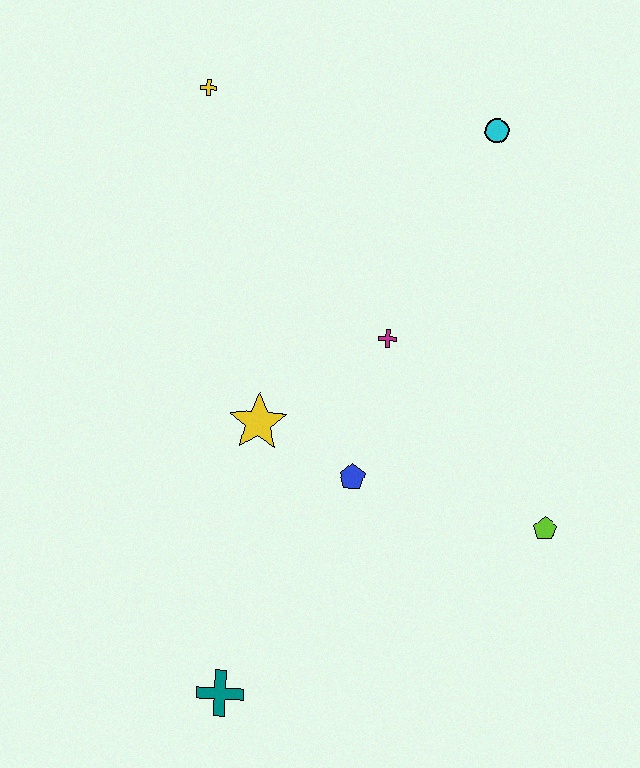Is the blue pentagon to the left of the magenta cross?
Yes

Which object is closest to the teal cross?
The blue pentagon is closest to the teal cross.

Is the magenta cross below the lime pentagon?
No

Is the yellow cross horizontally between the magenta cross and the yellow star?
No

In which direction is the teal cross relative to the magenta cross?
The teal cross is below the magenta cross.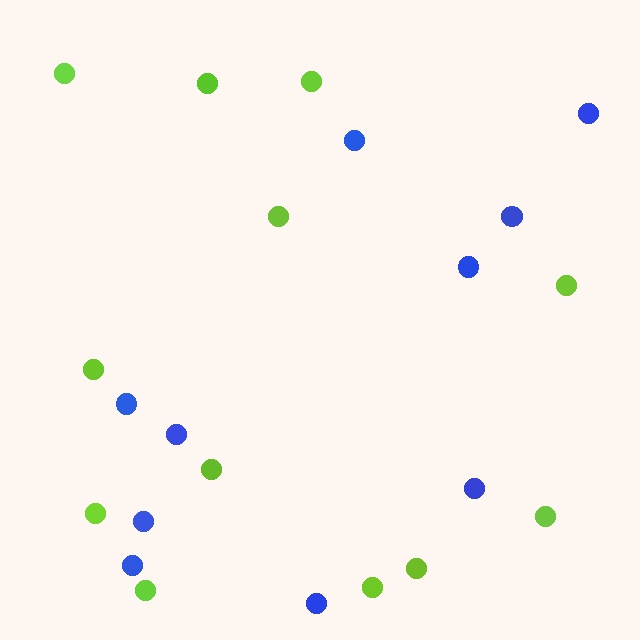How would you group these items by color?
There are 2 groups: one group of lime circles (12) and one group of blue circles (10).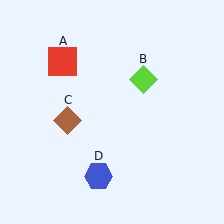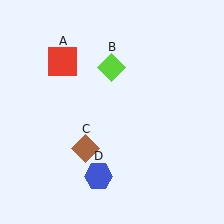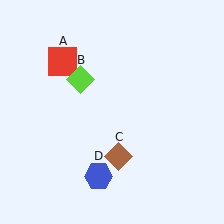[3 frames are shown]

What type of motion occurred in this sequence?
The lime diamond (object B), brown diamond (object C) rotated counterclockwise around the center of the scene.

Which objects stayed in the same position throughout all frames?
Red square (object A) and blue hexagon (object D) remained stationary.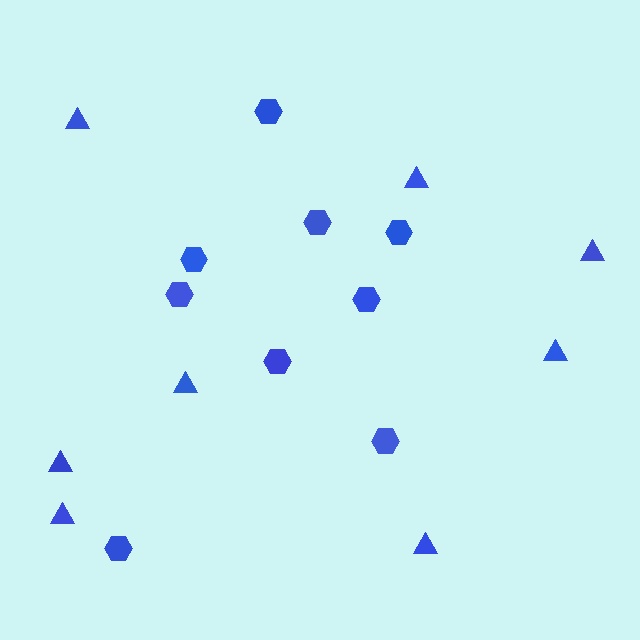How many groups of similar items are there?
There are 2 groups: one group of hexagons (9) and one group of triangles (8).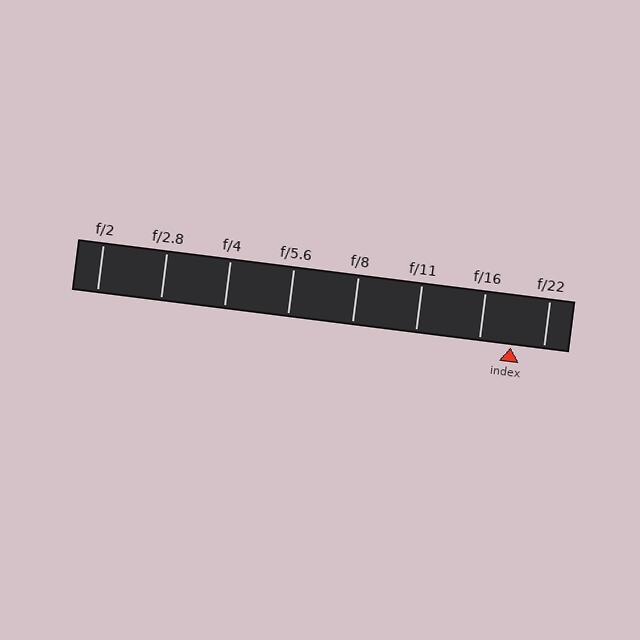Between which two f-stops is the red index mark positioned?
The index mark is between f/16 and f/22.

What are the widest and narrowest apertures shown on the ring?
The widest aperture shown is f/2 and the narrowest is f/22.